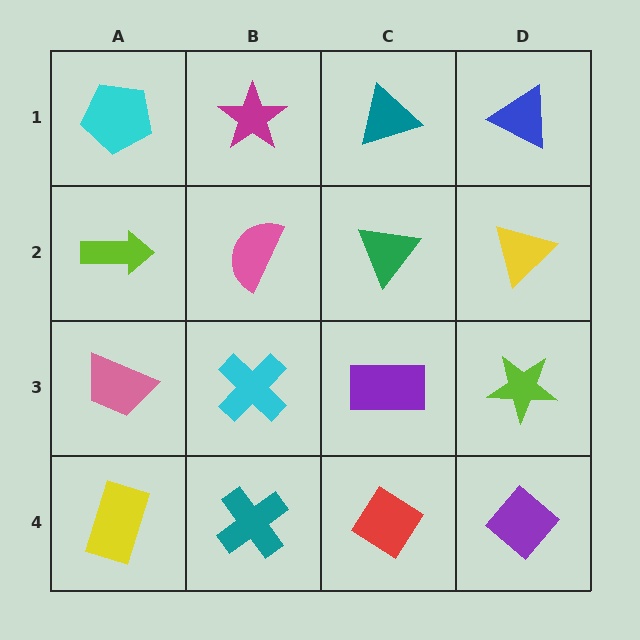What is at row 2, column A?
A lime arrow.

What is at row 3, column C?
A purple rectangle.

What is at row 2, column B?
A pink semicircle.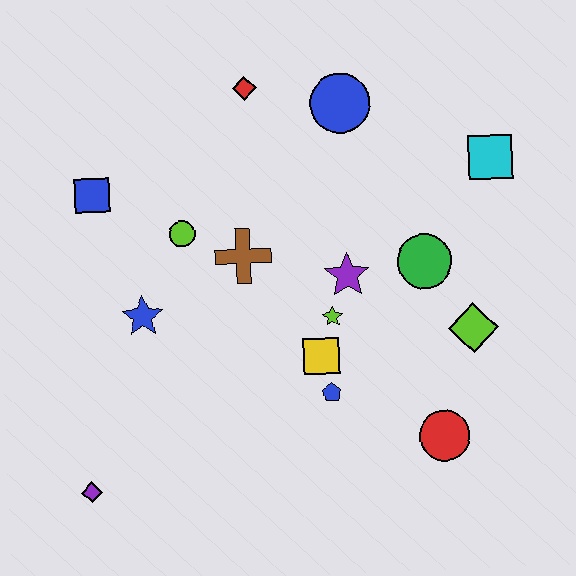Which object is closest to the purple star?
The lime star is closest to the purple star.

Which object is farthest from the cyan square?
The purple diamond is farthest from the cyan square.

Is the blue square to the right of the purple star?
No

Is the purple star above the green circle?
No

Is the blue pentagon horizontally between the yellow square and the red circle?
Yes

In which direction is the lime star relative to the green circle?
The lime star is to the left of the green circle.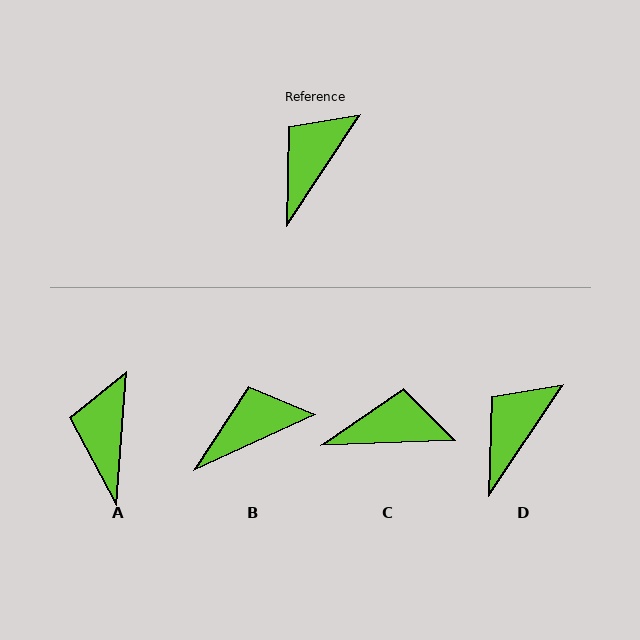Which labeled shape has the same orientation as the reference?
D.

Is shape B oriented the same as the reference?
No, it is off by about 32 degrees.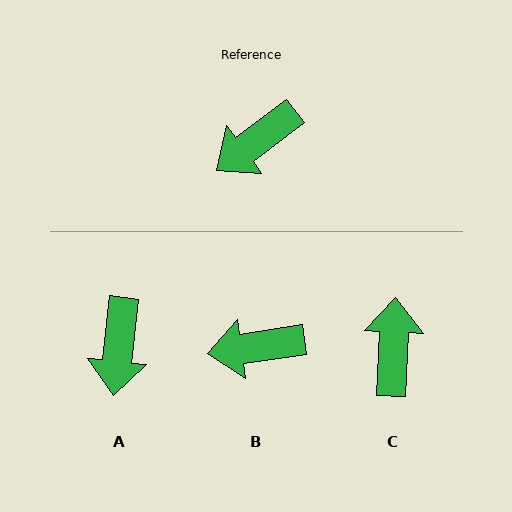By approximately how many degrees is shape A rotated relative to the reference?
Approximately 47 degrees counter-clockwise.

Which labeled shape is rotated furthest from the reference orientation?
C, about 130 degrees away.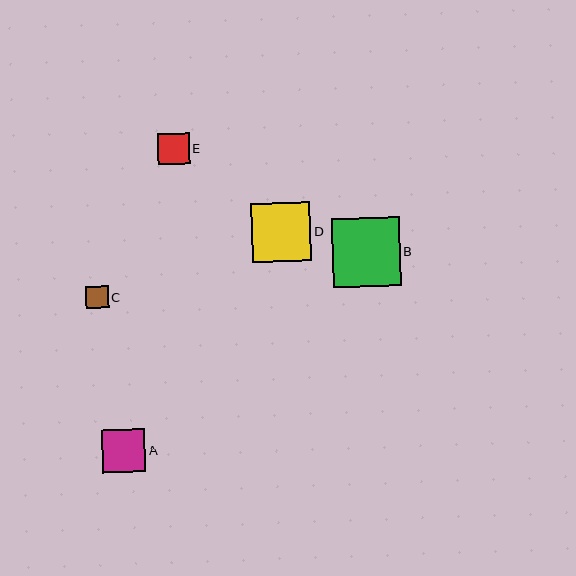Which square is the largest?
Square B is the largest with a size of approximately 68 pixels.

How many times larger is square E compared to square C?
Square E is approximately 1.4 times the size of square C.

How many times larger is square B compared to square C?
Square B is approximately 3.0 times the size of square C.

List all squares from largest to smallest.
From largest to smallest: B, D, A, E, C.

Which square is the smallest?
Square C is the smallest with a size of approximately 23 pixels.